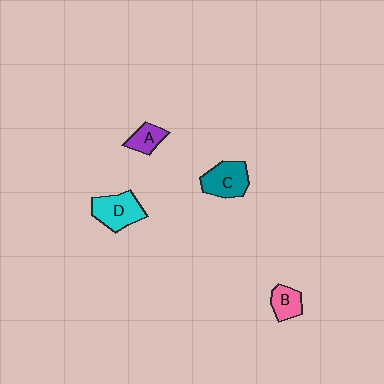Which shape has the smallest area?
Shape A (purple).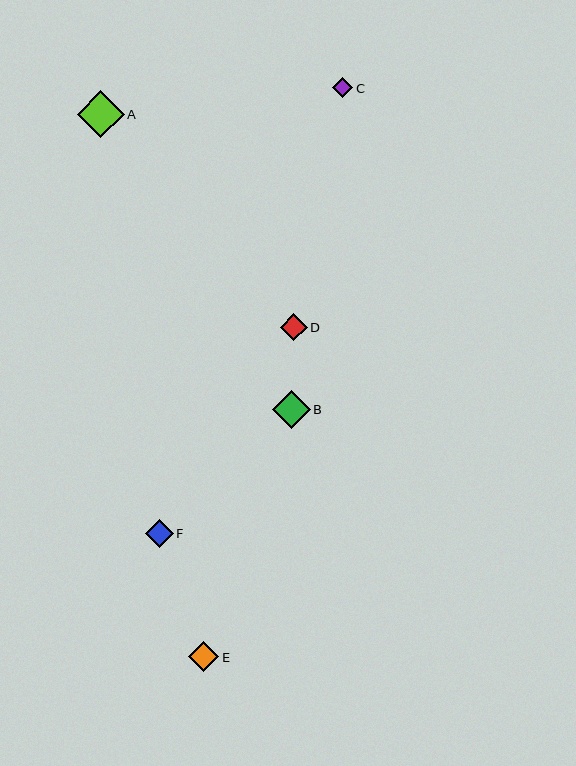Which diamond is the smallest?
Diamond C is the smallest with a size of approximately 21 pixels.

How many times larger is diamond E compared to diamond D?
Diamond E is approximately 1.1 times the size of diamond D.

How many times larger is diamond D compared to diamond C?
Diamond D is approximately 1.3 times the size of diamond C.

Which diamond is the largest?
Diamond A is the largest with a size of approximately 47 pixels.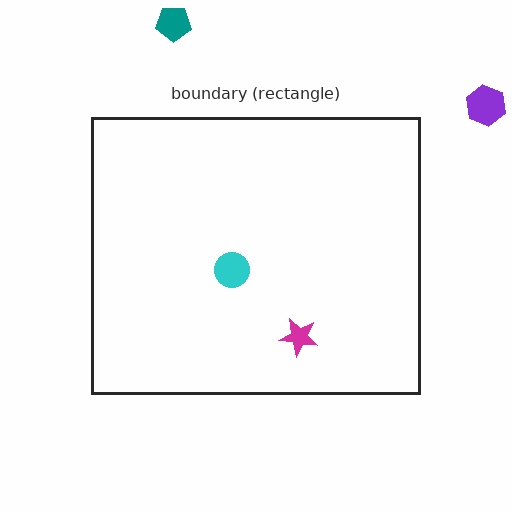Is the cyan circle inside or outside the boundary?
Inside.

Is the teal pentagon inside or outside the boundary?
Outside.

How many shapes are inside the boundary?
2 inside, 2 outside.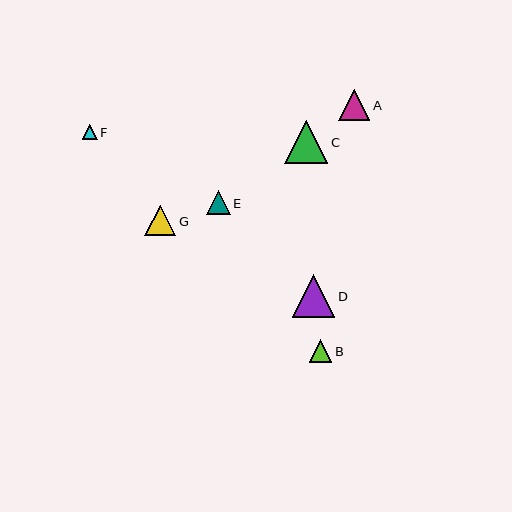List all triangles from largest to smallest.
From largest to smallest: C, D, A, G, E, B, F.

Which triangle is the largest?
Triangle C is the largest with a size of approximately 43 pixels.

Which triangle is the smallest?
Triangle F is the smallest with a size of approximately 15 pixels.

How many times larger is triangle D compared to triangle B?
Triangle D is approximately 1.9 times the size of triangle B.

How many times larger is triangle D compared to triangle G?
Triangle D is approximately 1.4 times the size of triangle G.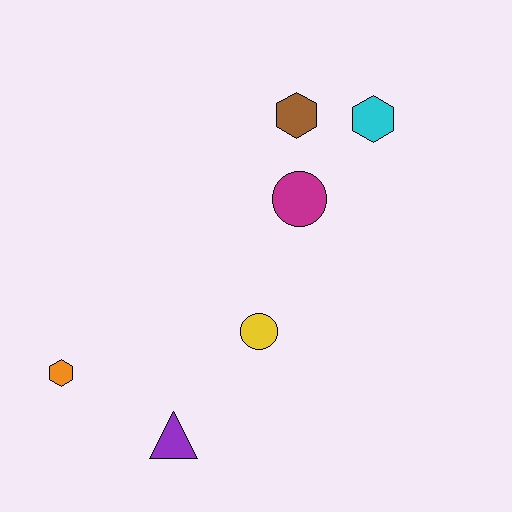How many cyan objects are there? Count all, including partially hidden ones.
There is 1 cyan object.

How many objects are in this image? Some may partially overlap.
There are 6 objects.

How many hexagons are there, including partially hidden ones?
There are 3 hexagons.